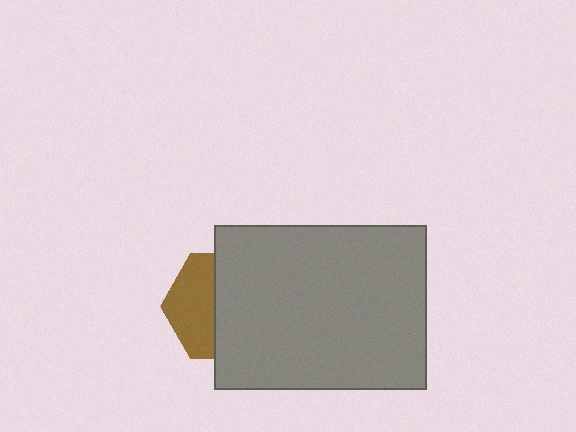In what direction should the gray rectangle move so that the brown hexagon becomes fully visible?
The gray rectangle should move right. That is the shortest direction to clear the overlap and leave the brown hexagon fully visible.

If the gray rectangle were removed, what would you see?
You would see the complete brown hexagon.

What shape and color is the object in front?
The object in front is a gray rectangle.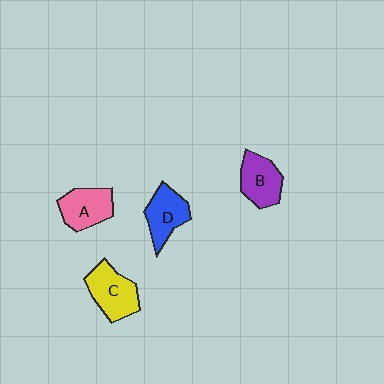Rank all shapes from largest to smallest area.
From largest to smallest: C (yellow), A (pink), D (blue), B (purple).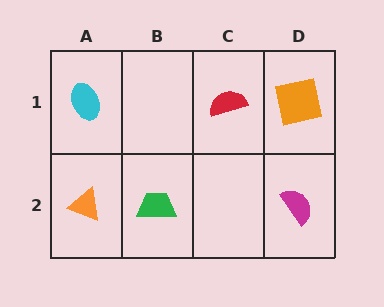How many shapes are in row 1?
3 shapes.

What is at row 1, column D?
An orange square.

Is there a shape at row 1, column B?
No, that cell is empty.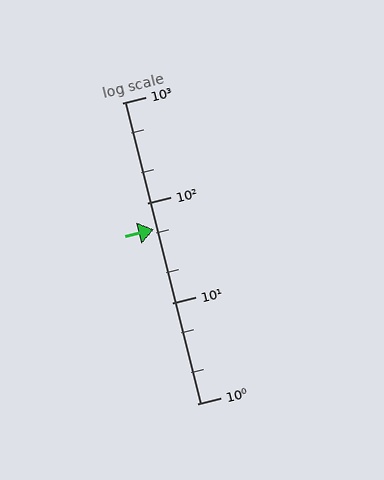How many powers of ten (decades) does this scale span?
The scale spans 3 decades, from 1 to 1000.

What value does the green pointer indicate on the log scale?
The pointer indicates approximately 55.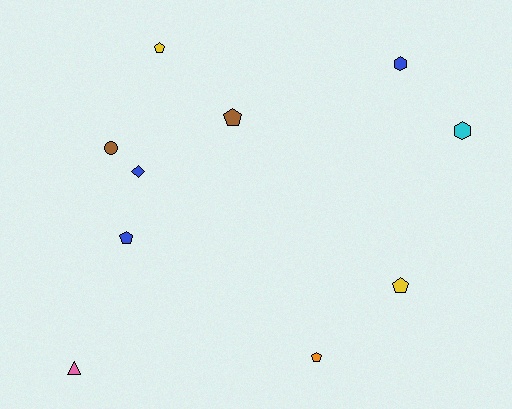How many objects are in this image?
There are 10 objects.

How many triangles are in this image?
There is 1 triangle.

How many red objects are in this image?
There are no red objects.